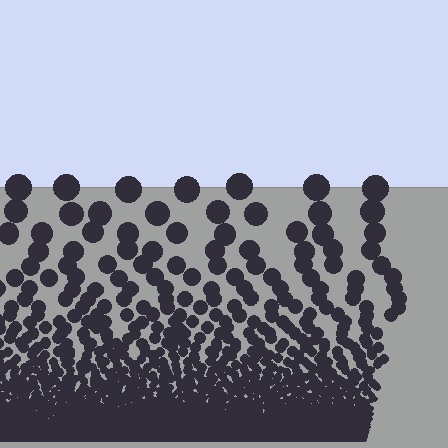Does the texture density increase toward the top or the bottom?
Density increases toward the bottom.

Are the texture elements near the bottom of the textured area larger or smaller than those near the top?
Smaller. The gradient is inverted — elements near the bottom are smaller and denser.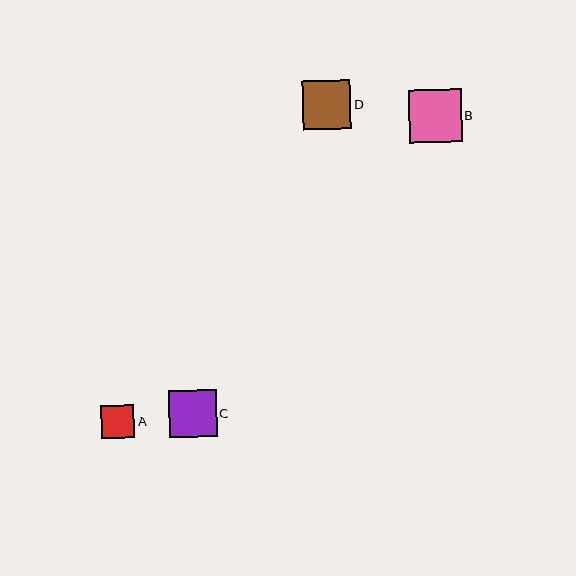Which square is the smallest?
Square A is the smallest with a size of approximately 33 pixels.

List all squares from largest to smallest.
From largest to smallest: B, D, C, A.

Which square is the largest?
Square B is the largest with a size of approximately 53 pixels.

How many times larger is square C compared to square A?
Square C is approximately 1.4 times the size of square A.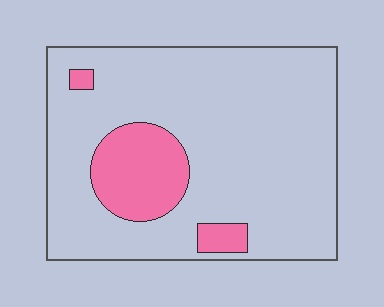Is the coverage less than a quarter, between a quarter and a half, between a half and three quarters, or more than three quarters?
Less than a quarter.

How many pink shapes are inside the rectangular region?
3.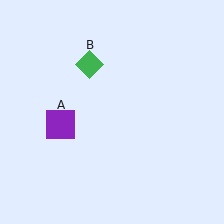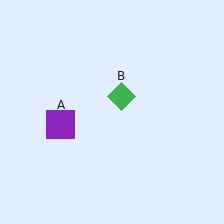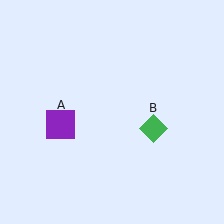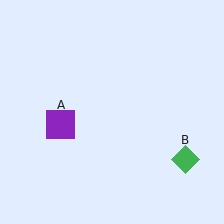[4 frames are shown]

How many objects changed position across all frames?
1 object changed position: green diamond (object B).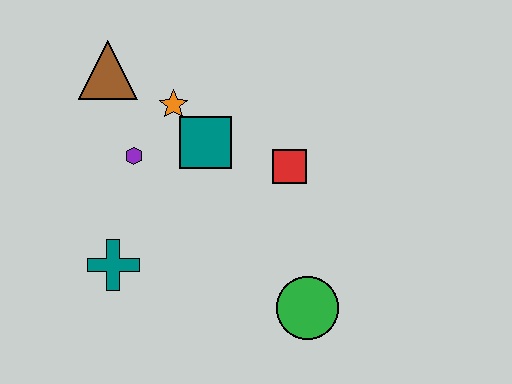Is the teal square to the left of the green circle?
Yes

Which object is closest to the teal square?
The orange star is closest to the teal square.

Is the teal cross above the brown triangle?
No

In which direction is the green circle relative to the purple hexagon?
The green circle is to the right of the purple hexagon.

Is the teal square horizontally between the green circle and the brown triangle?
Yes